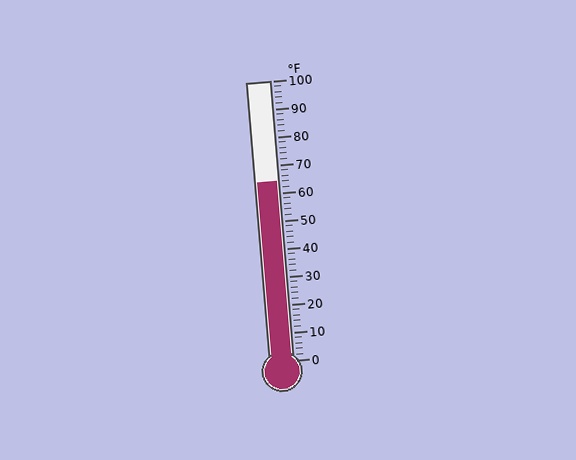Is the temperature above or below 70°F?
The temperature is below 70°F.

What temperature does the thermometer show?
The thermometer shows approximately 64°F.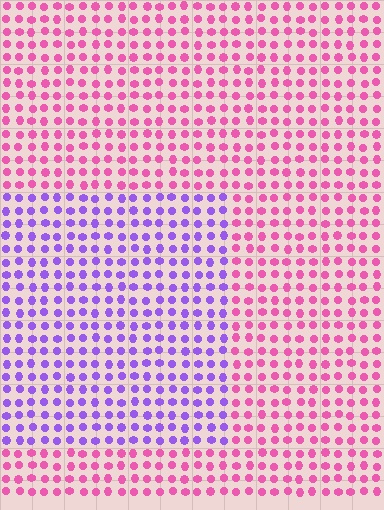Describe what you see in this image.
The image is filled with small pink elements in a uniform arrangement. A rectangle-shaped region is visible where the elements are tinted to a slightly different hue, forming a subtle color boundary.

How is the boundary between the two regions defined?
The boundary is defined purely by a slight shift in hue (about 58 degrees). Spacing, size, and orientation are identical on both sides.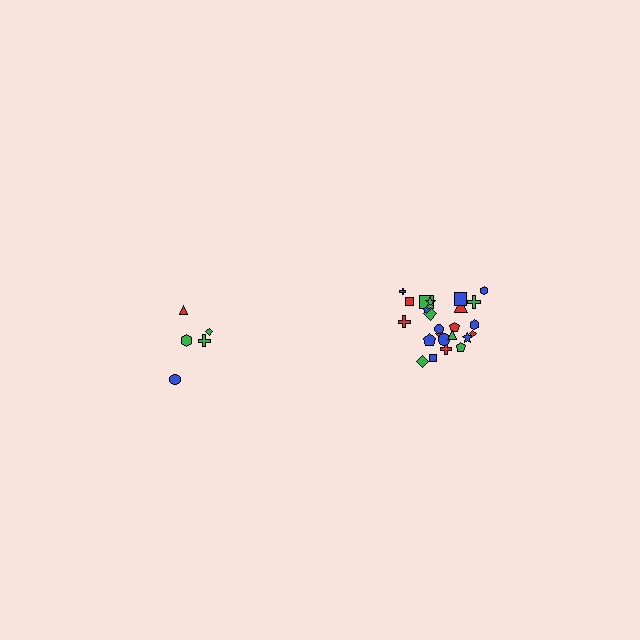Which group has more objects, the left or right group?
The right group.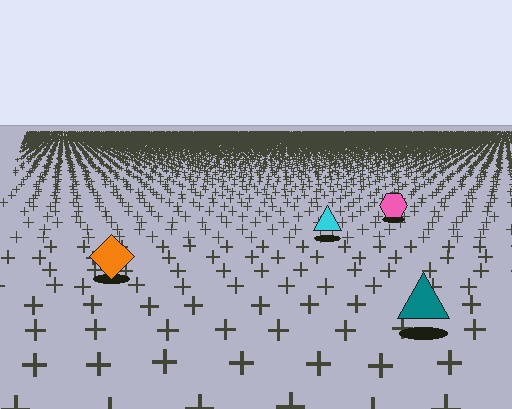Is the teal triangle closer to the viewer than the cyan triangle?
Yes. The teal triangle is closer — you can tell from the texture gradient: the ground texture is coarser near it.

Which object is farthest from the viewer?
The pink hexagon is farthest from the viewer. It appears smaller and the ground texture around it is denser.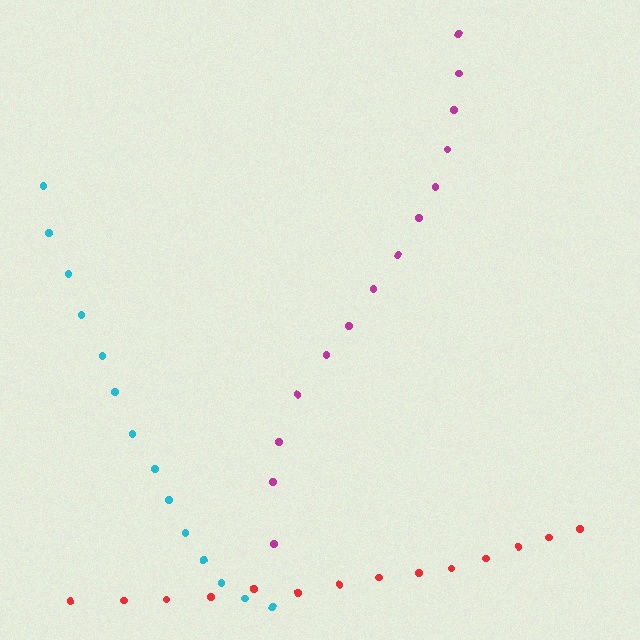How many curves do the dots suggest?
There are 3 distinct paths.